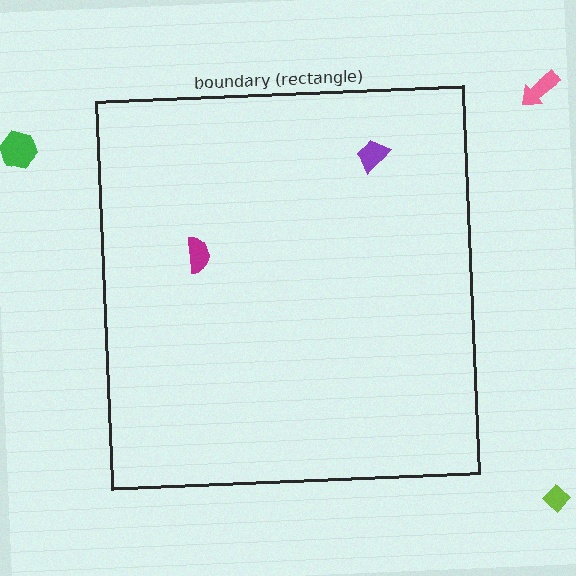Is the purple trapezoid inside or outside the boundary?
Inside.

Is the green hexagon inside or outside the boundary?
Outside.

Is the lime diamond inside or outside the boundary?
Outside.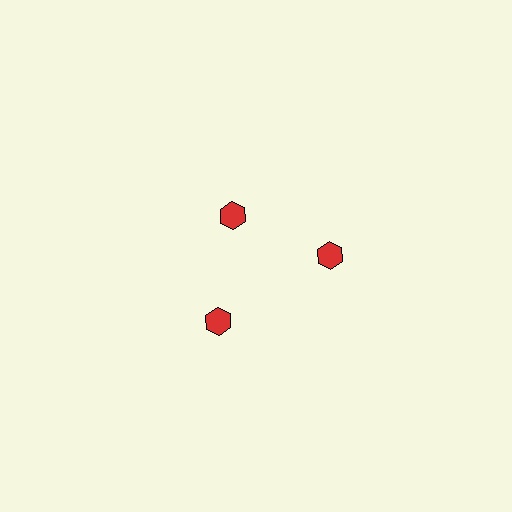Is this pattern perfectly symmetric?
No. The 3 red hexagons are arranged in a ring, but one element near the 11 o'clock position is pulled inward toward the center, breaking the 3-fold rotational symmetry.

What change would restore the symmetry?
The symmetry would be restored by moving it outward, back onto the ring so that all 3 hexagons sit at equal angles and equal distance from the center.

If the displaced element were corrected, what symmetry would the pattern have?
It would have 3-fold rotational symmetry — the pattern would map onto itself every 120 degrees.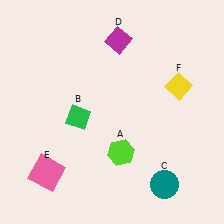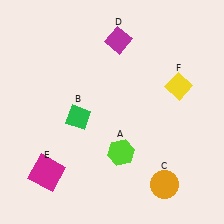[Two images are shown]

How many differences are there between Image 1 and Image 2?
There are 2 differences between the two images.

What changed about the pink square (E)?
In Image 1, E is pink. In Image 2, it changed to magenta.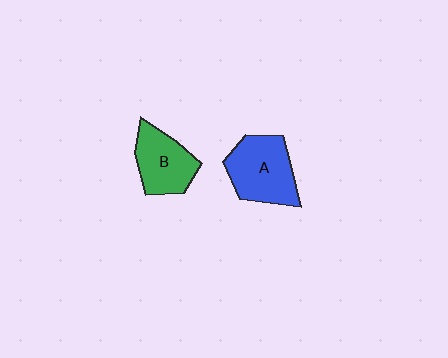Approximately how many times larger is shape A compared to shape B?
Approximately 1.2 times.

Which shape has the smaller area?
Shape B (green).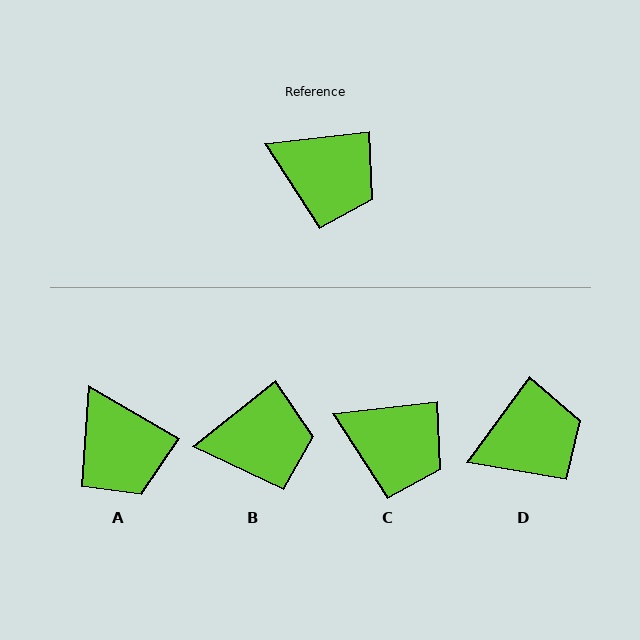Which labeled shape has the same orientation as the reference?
C.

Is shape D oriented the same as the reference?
No, it is off by about 47 degrees.